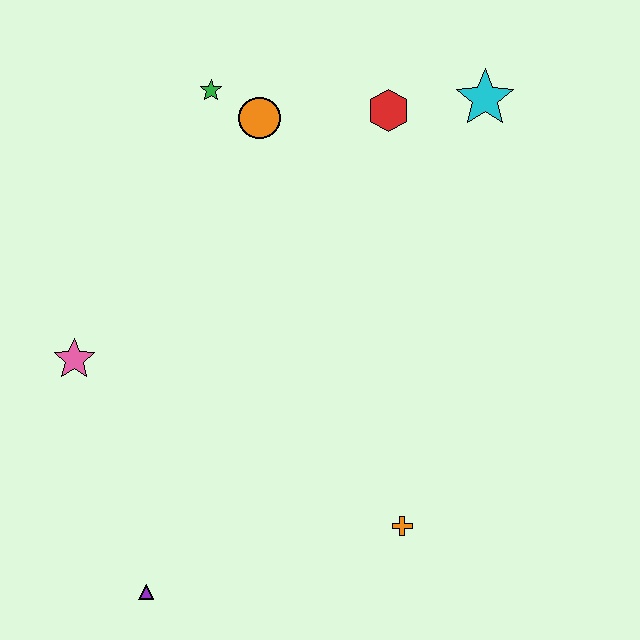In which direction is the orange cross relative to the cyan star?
The orange cross is below the cyan star.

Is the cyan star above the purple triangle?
Yes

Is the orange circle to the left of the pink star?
No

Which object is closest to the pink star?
The purple triangle is closest to the pink star.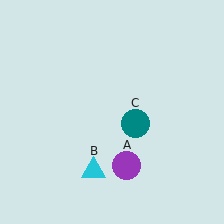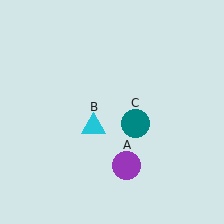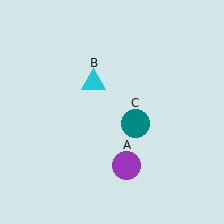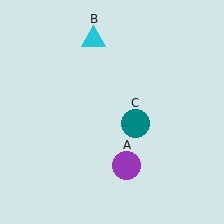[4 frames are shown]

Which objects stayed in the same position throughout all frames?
Purple circle (object A) and teal circle (object C) remained stationary.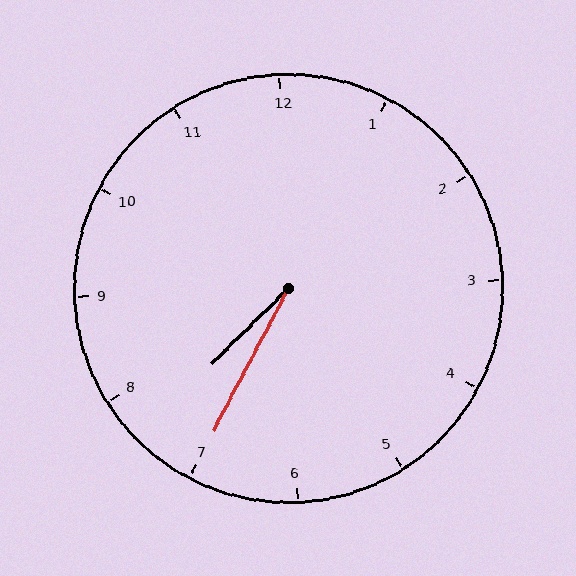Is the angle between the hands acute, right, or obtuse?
It is acute.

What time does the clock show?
7:35.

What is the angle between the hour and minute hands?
Approximately 18 degrees.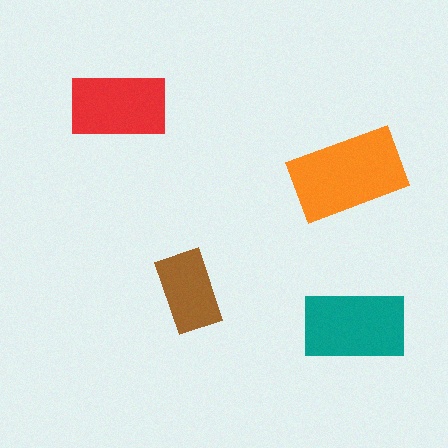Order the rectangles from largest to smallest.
the orange one, the teal one, the red one, the brown one.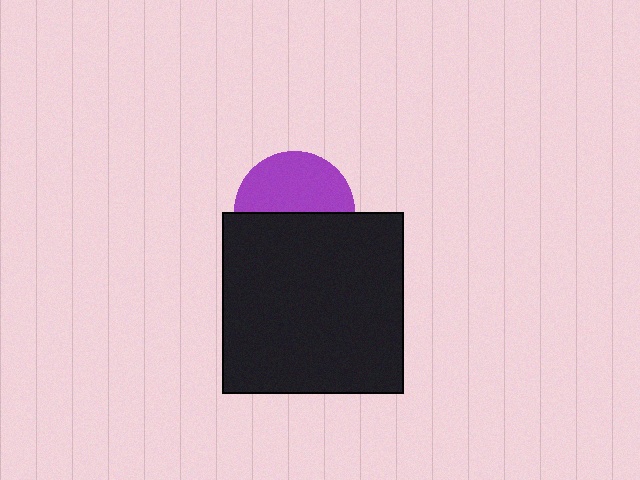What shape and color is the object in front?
The object in front is a black square.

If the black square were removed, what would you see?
You would see the complete purple circle.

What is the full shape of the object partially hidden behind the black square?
The partially hidden object is a purple circle.